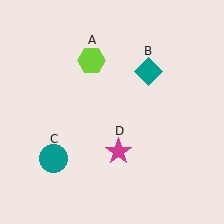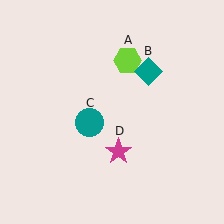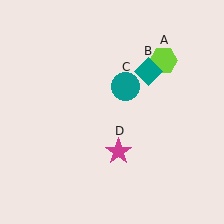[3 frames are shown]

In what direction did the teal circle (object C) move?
The teal circle (object C) moved up and to the right.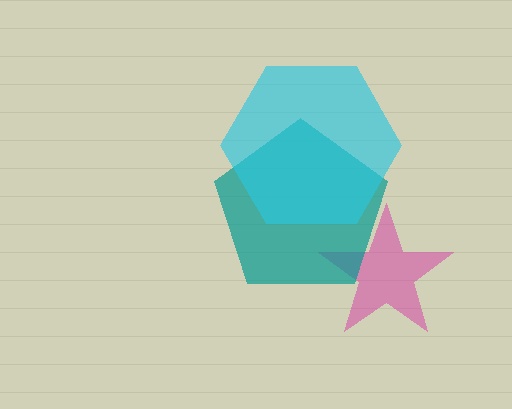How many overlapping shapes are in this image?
There are 3 overlapping shapes in the image.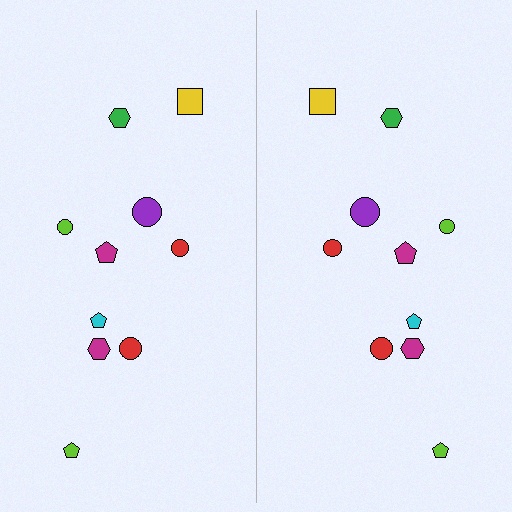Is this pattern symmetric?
Yes, this pattern has bilateral (reflection) symmetry.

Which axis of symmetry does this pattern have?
The pattern has a vertical axis of symmetry running through the center of the image.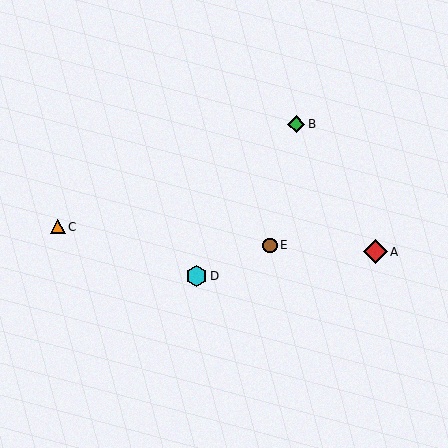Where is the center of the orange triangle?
The center of the orange triangle is at (58, 227).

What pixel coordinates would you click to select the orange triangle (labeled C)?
Click at (58, 227) to select the orange triangle C.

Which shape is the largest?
The red diamond (labeled A) is the largest.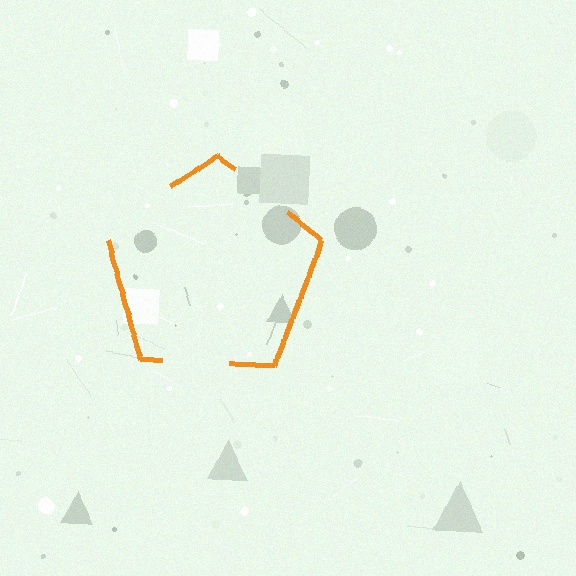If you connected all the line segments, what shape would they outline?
They would outline a pentagon.